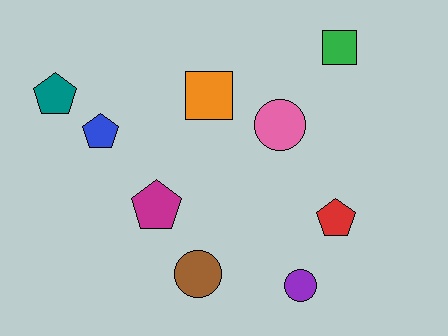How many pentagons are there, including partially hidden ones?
There are 4 pentagons.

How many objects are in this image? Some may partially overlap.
There are 9 objects.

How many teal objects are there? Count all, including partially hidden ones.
There is 1 teal object.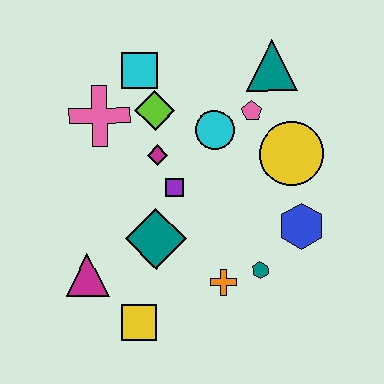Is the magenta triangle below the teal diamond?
Yes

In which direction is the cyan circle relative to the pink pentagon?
The cyan circle is to the left of the pink pentagon.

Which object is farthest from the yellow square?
The teal triangle is farthest from the yellow square.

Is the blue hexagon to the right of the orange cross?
Yes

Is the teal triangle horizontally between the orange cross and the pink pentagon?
No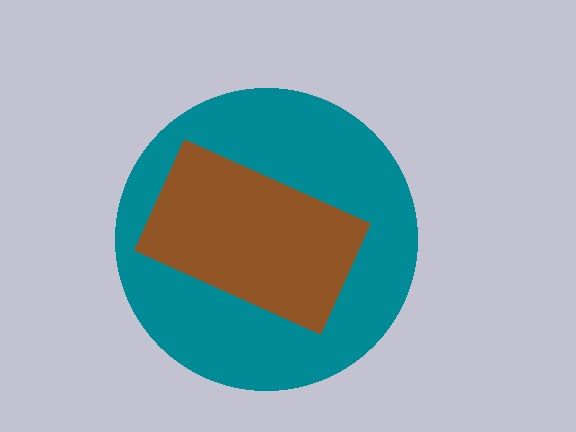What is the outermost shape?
The teal circle.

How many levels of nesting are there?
2.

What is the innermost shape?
The brown rectangle.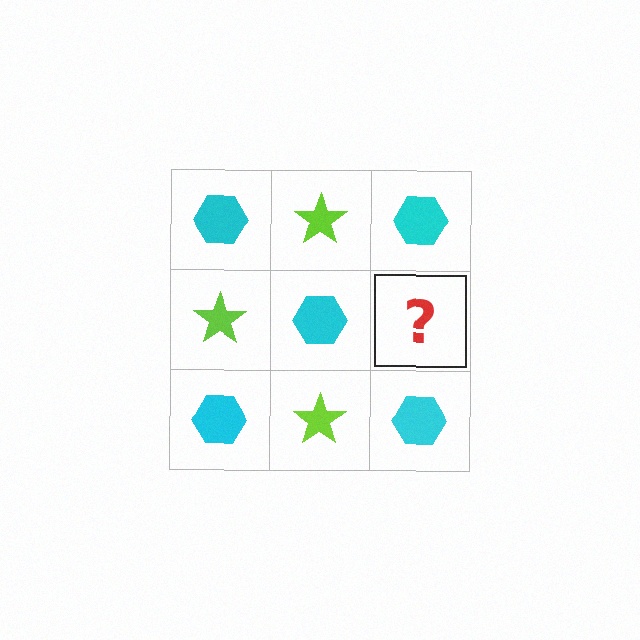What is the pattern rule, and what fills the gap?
The rule is that it alternates cyan hexagon and lime star in a checkerboard pattern. The gap should be filled with a lime star.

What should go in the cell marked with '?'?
The missing cell should contain a lime star.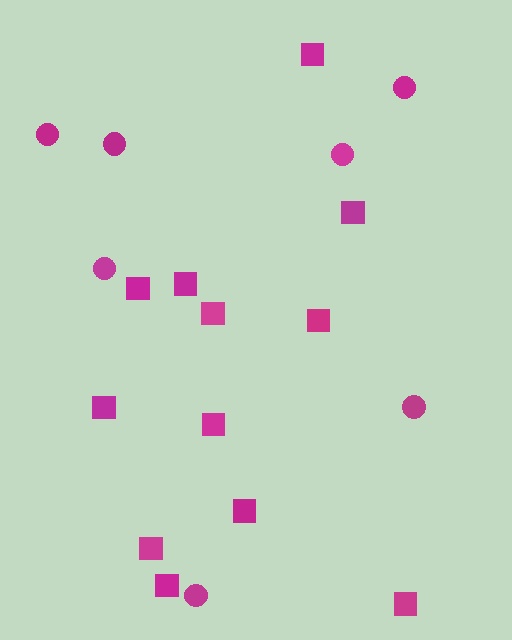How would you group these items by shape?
There are 2 groups: one group of squares (12) and one group of circles (7).